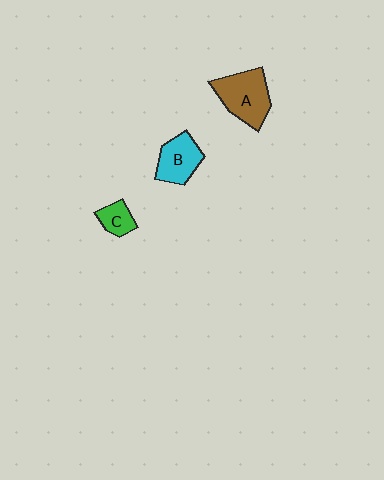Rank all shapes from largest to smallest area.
From largest to smallest: A (brown), B (cyan), C (green).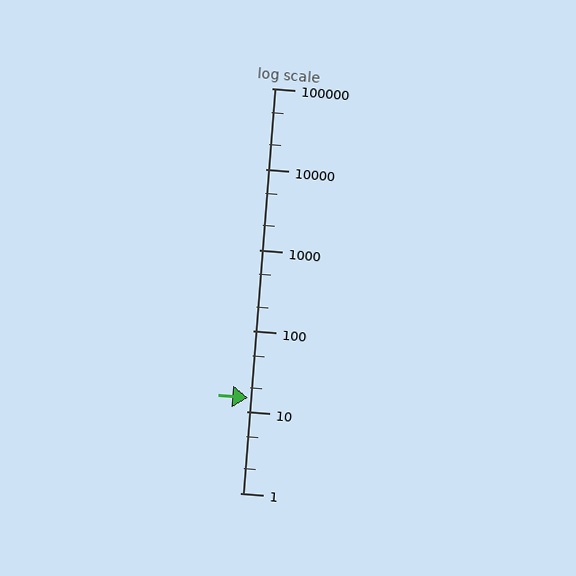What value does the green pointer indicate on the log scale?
The pointer indicates approximately 15.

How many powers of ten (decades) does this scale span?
The scale spans 5 decades, from 1 to 100000.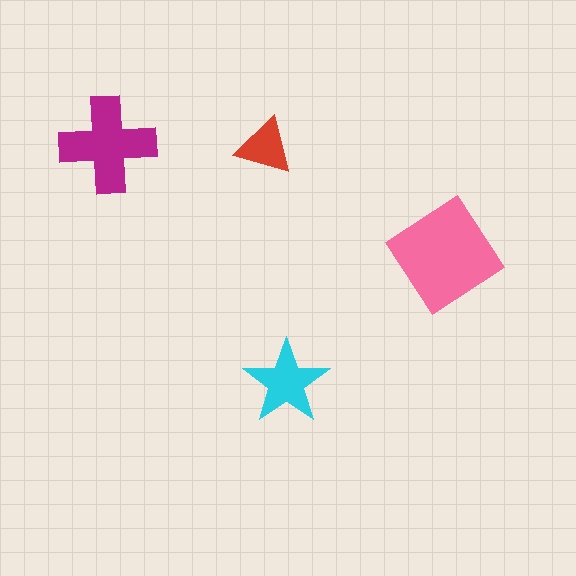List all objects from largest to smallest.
The pink diamond, the magenta cross, the cyan star, the red triangle.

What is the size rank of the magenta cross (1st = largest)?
2nd.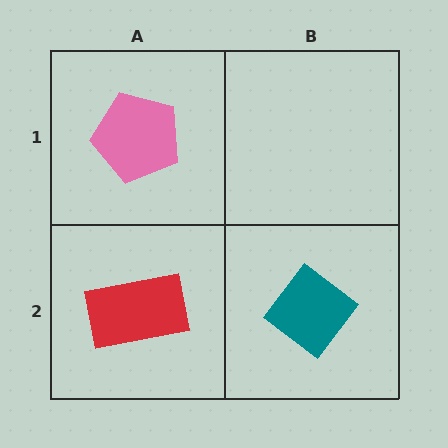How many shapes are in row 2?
2 shapes.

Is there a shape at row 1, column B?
No, that cell is empty.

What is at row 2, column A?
A red rectangle.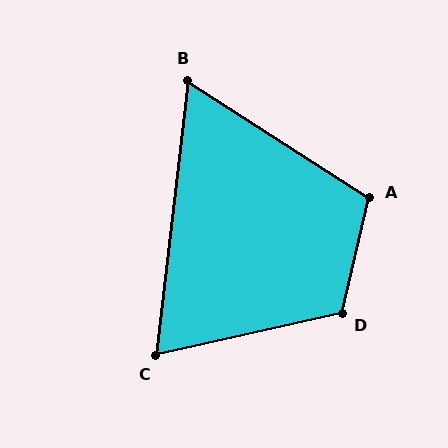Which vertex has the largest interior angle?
D, at approximately 116 degrees.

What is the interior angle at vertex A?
Approximately 109 degrees (obtuse).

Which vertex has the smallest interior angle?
B, at approximately 64 degrees.